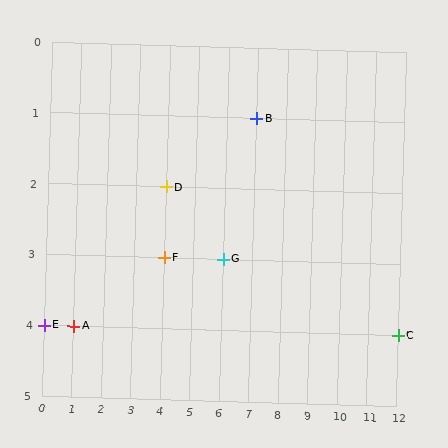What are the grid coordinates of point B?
Point B is at grid coordinates (7, 1).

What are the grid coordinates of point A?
Point A is at grid coordinates (1, 4).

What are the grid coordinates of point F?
Point F is at grid coordinates (4, 3).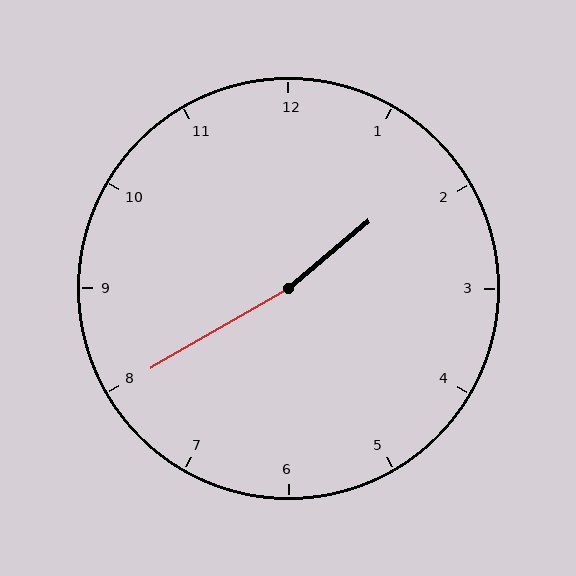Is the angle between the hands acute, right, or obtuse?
It is obtuse.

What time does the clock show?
1:40.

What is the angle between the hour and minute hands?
Approximately 170 degrees.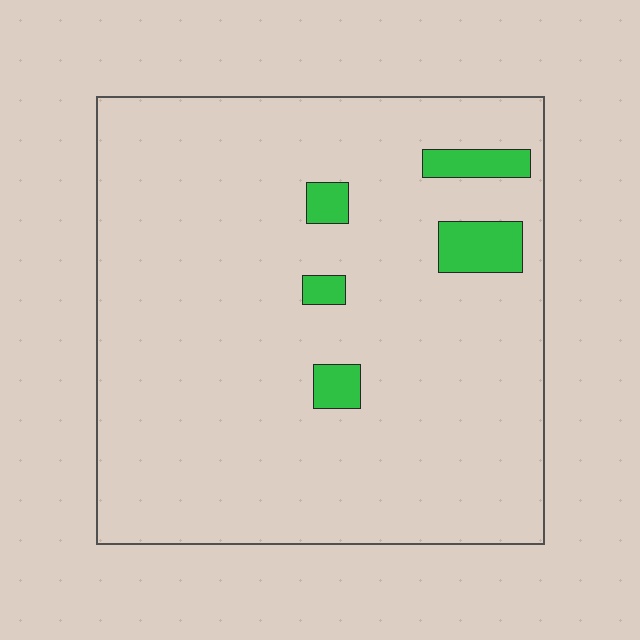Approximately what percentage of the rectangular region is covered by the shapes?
Approximately 5%.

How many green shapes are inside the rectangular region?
5.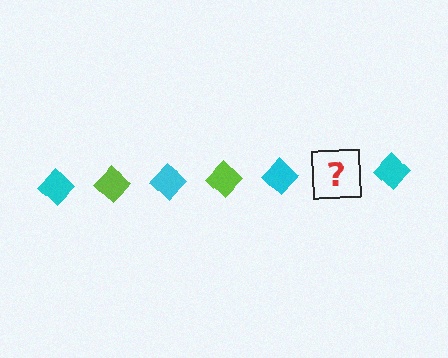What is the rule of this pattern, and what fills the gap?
The rule is that the pattern cycles through cyan, lime diamonds. The gap should be filled with a lime diamond.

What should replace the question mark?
The question mark should be replaced with a lime diamond.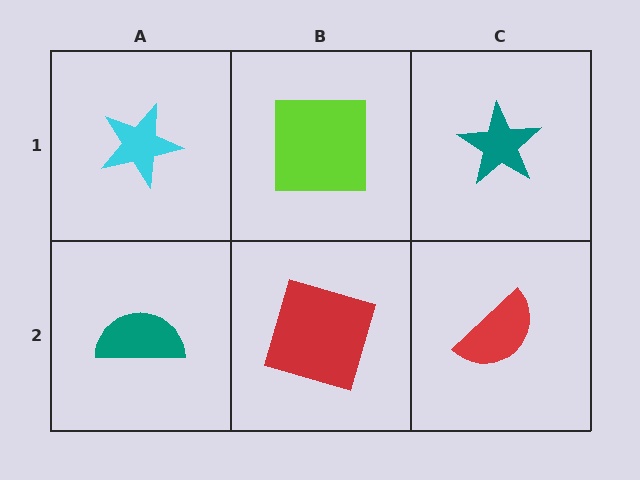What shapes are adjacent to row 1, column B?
A red square (row 2, column B), a cyan star (row 1, column A), a teal star (row 1, column C).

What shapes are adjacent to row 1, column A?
A teal semicircle (row 2, column A), a lime square (row 1, column B).